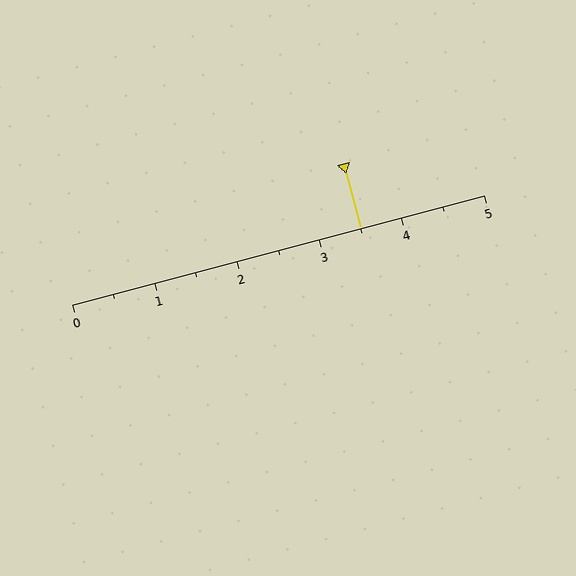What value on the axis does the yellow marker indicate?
The marker indicates approximately 3.5.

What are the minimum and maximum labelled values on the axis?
The axis runs from 0 to 5.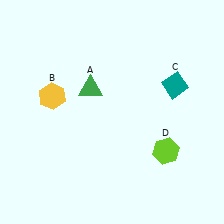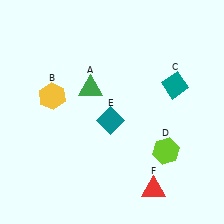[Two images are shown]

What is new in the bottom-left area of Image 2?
A teal diamond (E) was added in the bottom-left area of Image 2.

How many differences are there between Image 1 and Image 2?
There are 2 differences between the two images.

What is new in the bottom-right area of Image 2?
A red triangle (F) was added in the bottom-right area of Image 2.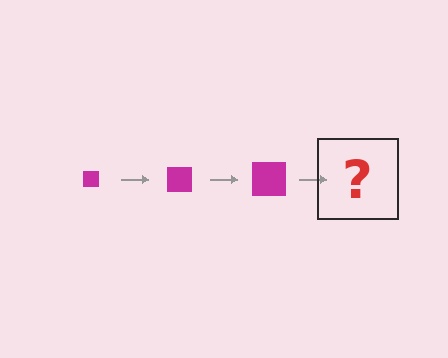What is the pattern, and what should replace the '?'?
The pattern is that the square gets progressively larger each step. The '?' should be a magenta square, larger than the previous one.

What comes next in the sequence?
The next element should be a magenta square, larger than the previous one.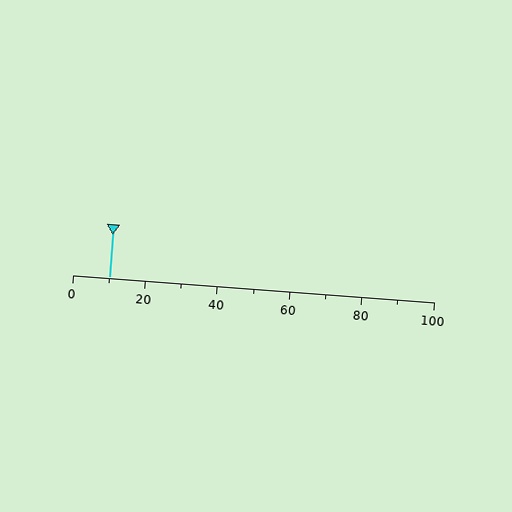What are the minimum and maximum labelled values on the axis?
The axis runs from 0 to 100.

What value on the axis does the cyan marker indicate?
The marker indicates approximately 10.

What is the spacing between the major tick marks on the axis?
The major ticks are spaced 20 apart.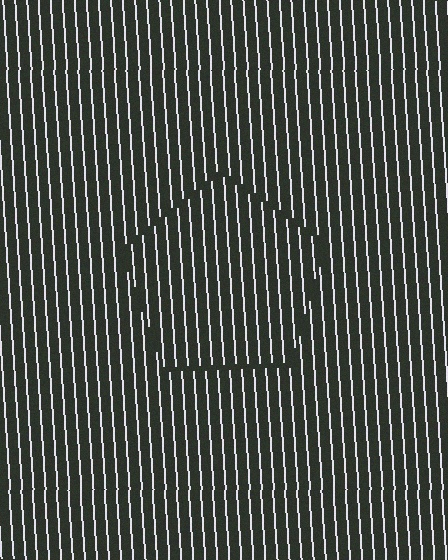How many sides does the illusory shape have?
5 sides — the line-ends trace a pentagon.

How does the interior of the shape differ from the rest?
The interior of the shape contains the same grating, shifted by half a period — the contour is defined by the phase discontinuity where line-ends from the inner and outer gratings abut.